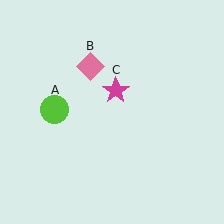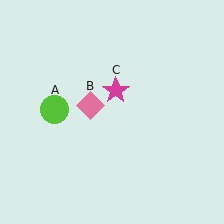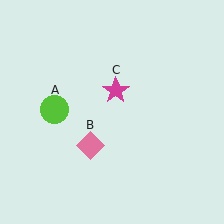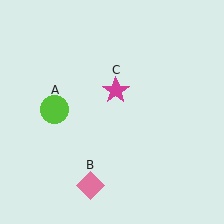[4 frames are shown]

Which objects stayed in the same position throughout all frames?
Lime circle (object A) and magenta star (object C) remained stationary.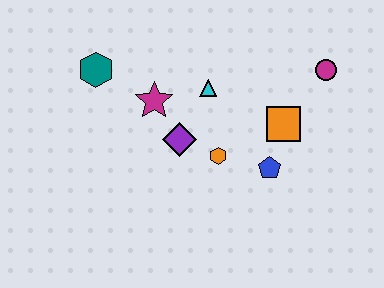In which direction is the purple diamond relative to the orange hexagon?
The purple diamond is to the left of the orange hexagon.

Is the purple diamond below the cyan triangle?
Yes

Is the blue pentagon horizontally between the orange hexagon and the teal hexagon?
No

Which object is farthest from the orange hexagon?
The teal hexagon is farthest from the orange hexagon.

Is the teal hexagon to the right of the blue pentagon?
No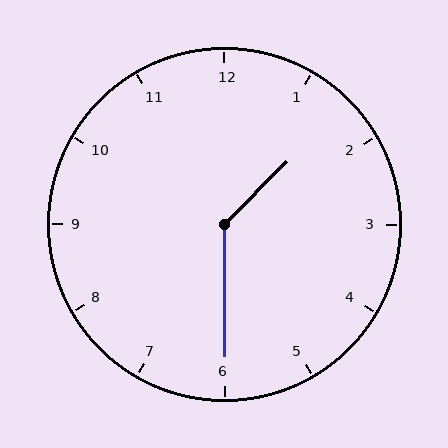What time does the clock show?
1:30.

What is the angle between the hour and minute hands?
Approximately 135 degrees.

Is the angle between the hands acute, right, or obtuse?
It is obtuse.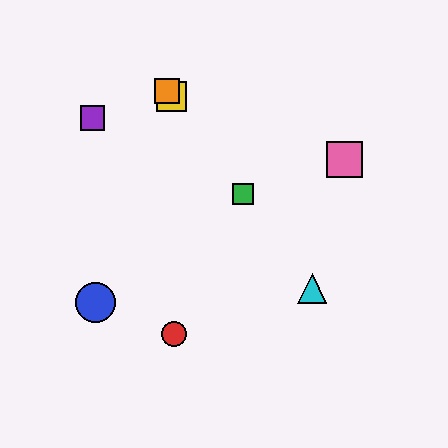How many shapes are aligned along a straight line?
4 shapes (the green square, the yellow square, the orange square, the cyan triangle) are aligned along a straight line.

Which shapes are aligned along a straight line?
The green square, the yellow square, the orange square, the cyan triangle are aligned along a straight line.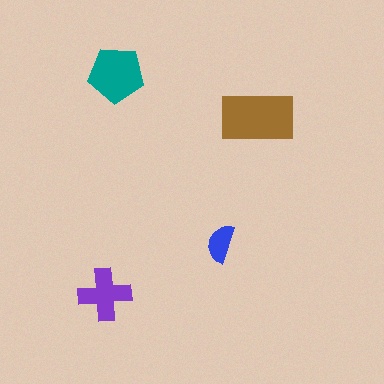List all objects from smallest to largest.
The blue semicircle, the purple cross, the teal pentagon, the brown rectangle.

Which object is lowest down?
The purple cross is bottommost.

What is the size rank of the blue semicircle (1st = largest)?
4th.